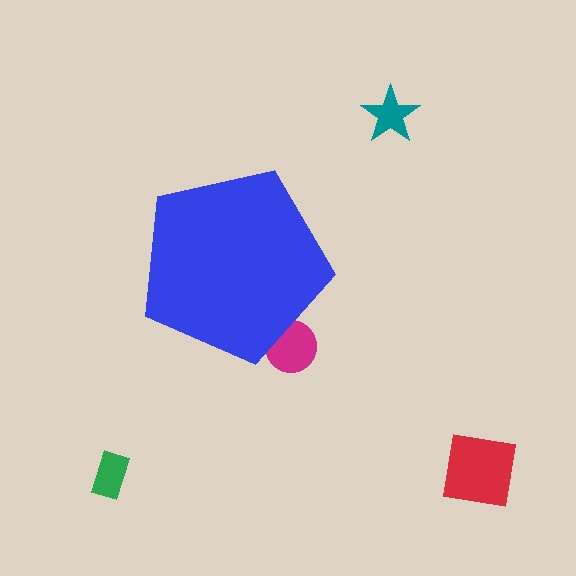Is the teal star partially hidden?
No, the teal star is fully visible.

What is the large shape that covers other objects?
A blue pentagon.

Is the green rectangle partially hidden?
No, the green rectangle is fully visible.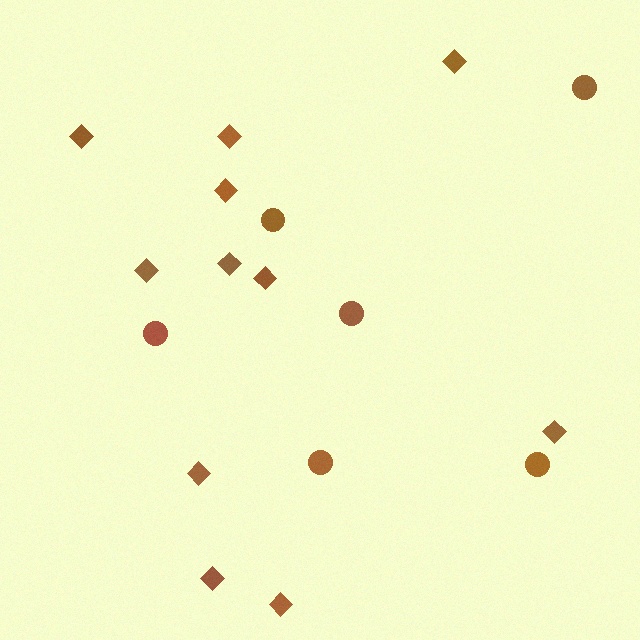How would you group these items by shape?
There are 2 groups: one group of circles (6) and one group of diamonds (11).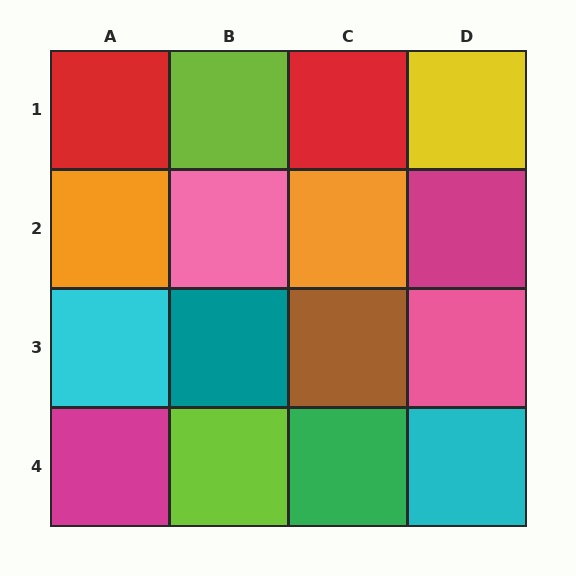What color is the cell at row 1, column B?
Lime.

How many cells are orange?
2 cells are orange.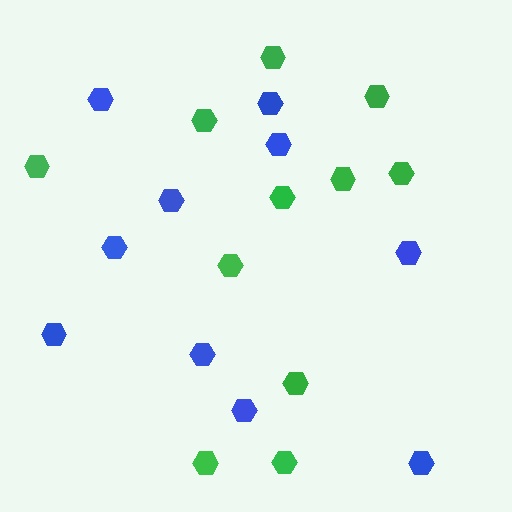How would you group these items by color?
There are 2 groups: one group of green hexagons (11) and one group of blue hexagons (10).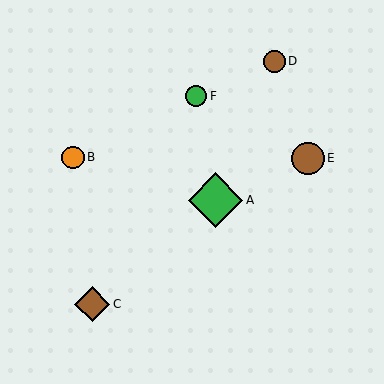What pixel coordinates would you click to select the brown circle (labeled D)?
Click at (275, 61) to select the brown circle D.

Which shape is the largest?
The green diamond (labeled A) is the largest.